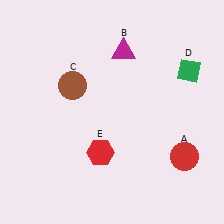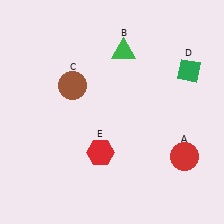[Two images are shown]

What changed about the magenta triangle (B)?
In Image 1, B is magenta. In Image 2, it changed to green.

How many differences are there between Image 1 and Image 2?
There is 1 difference between the two images.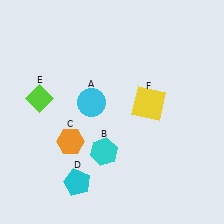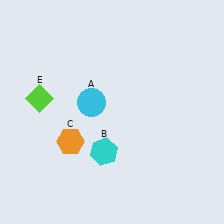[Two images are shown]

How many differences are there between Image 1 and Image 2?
There are 2 differences between the two images.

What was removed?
The cyan pentagon (D), the yellow square (F) were removed in Image 2.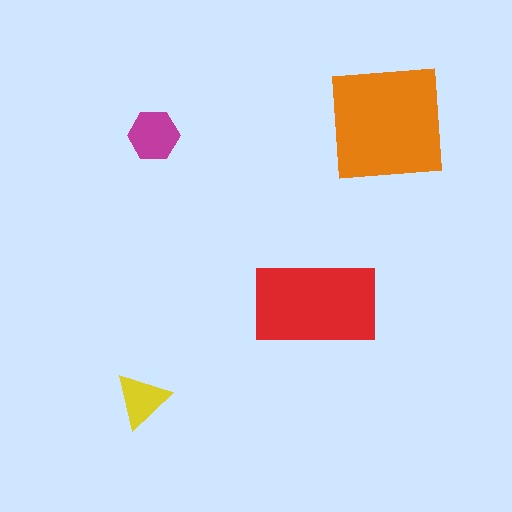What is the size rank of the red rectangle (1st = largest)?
2nd.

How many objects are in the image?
There are 4 objects in the image.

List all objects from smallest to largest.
The yellow triangle, the magenta hexagon, the red rectangle, the orange square.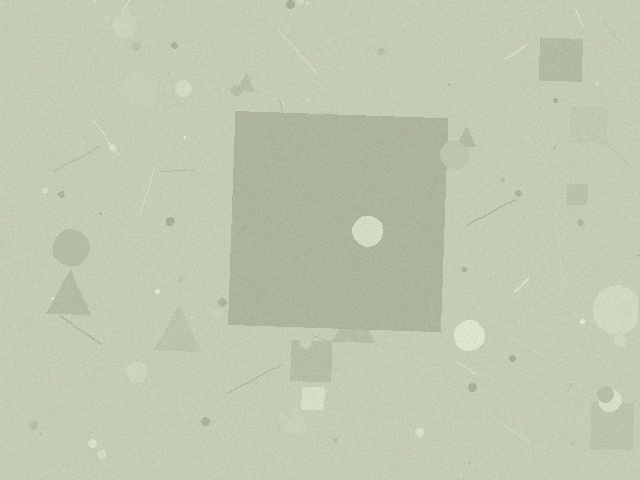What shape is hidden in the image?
A square is hidden in the image.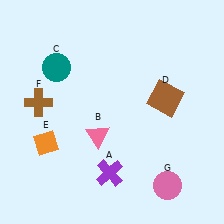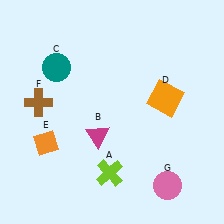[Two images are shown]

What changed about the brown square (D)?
In Image 1, D is brown. In Image 2, it changed to orange.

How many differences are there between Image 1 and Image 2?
There are 3 differences between the two images.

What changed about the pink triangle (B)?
In Image 1, B is pink. In Image 2, it changed to magenta.